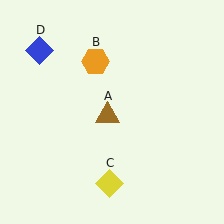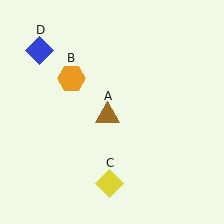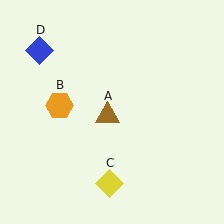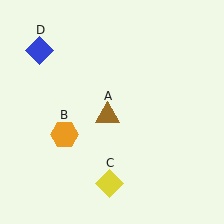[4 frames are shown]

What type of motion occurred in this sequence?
The orange hexagon (object B) rotated counterclockwise around the center of the scene.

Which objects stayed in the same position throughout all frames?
Brown triangle (object A) and yellow diamond (object C) and blue diamond (object D) remained stationary.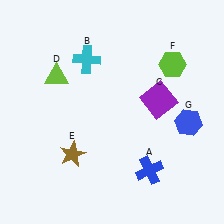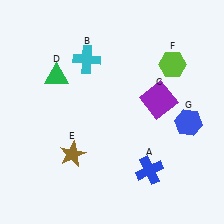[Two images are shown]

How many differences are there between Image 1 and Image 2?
There is 1 difference between the two images.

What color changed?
The triangle (D) changed from lime in Image 1 to green in Image 2.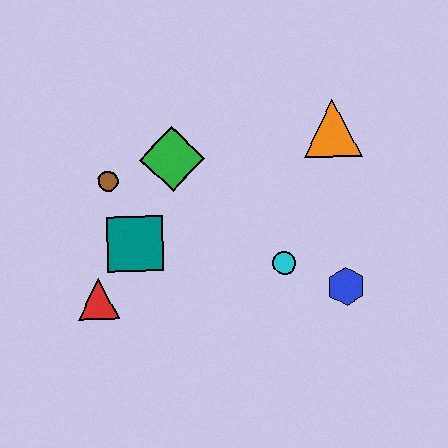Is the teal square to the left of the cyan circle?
Yes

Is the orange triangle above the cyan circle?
Yes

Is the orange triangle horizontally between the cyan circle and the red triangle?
No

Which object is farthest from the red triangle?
The orange triangle is farthest from the red triangle.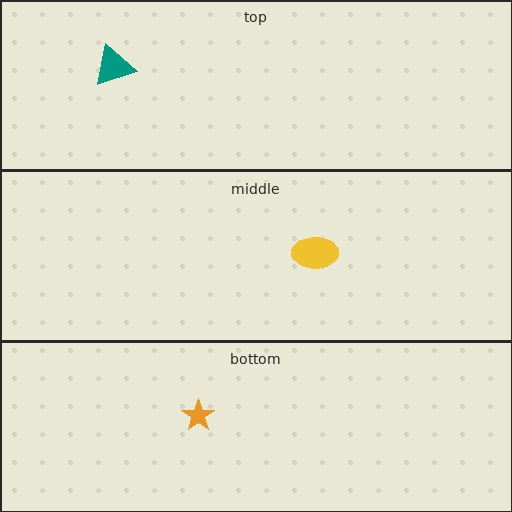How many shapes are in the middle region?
1.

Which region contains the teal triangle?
The top region.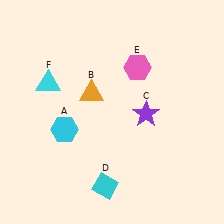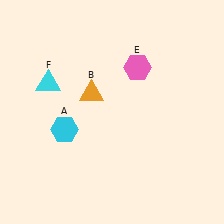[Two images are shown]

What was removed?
The cyan diamond (D), the purple star (C) were removed in Image 2.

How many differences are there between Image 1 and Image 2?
There are 2 differences between the two images.